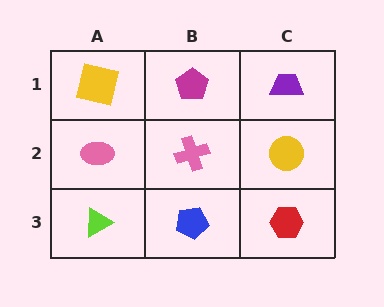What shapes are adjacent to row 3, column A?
A pink ellipse (row 2, column A), a blue pentagon (row 3, column B).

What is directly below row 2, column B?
A blue pentagon.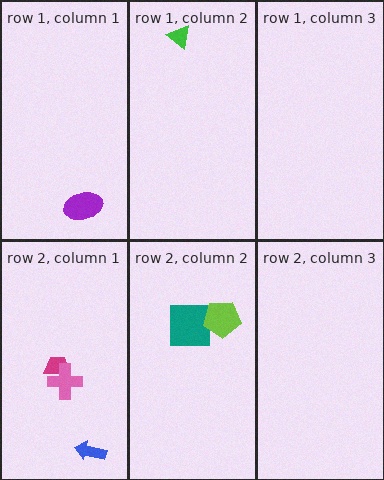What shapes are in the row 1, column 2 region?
The green triangle.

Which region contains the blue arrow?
The row 2, column 1 region.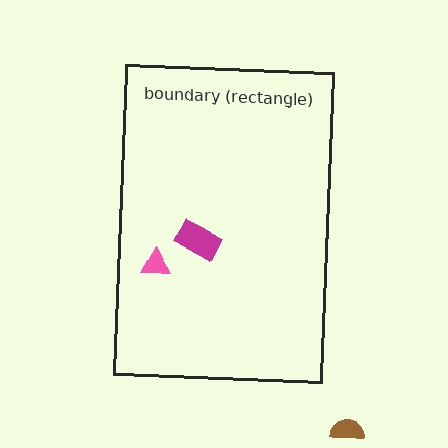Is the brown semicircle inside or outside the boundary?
Outside.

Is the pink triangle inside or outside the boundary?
Inside.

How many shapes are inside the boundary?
2 inside, 1 outside.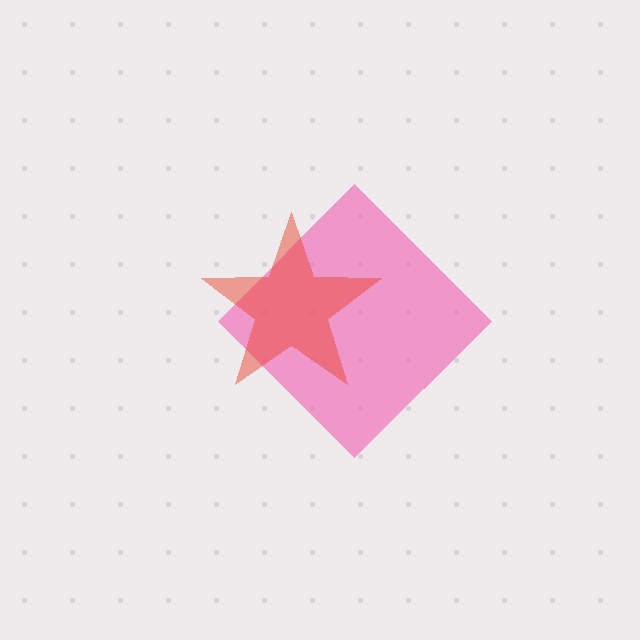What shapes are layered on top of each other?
The layered shapes are: a pink diamond, a red star.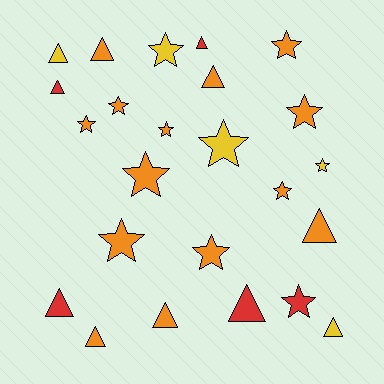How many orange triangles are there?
There are 5 orange triangles.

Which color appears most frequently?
Orange, with 14 objects.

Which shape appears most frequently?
Star, with 13 objects.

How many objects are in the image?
There are 24 objects.